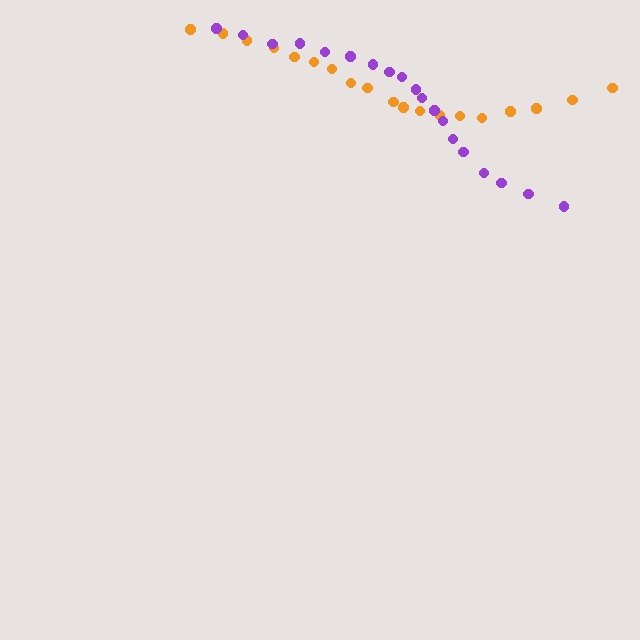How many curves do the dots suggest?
There are 2 distinct paths.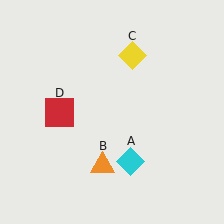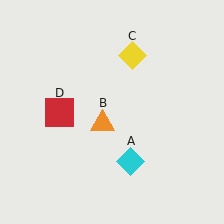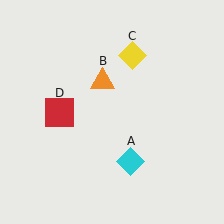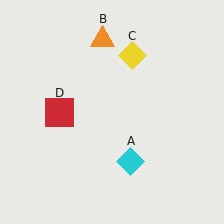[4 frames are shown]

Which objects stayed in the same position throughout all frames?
Cyan diamond (object A) and yellow diamond (object C) and red square (object D) remained stationary.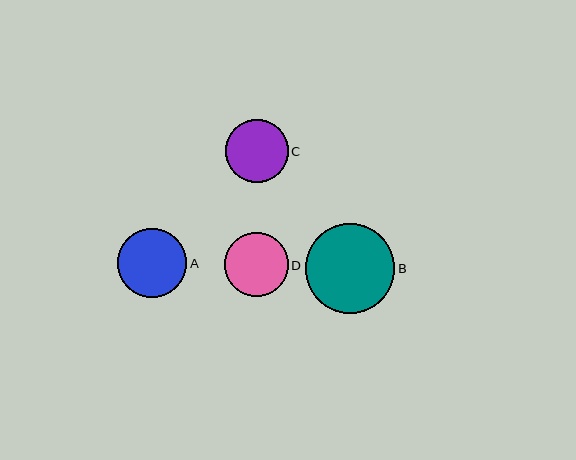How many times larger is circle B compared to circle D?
Circle B is approximately 1.4 times the size of circle D.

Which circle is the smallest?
Circle C is the smallest with a size of approximately 63 pixels.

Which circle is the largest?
Circle B is the largest with a size of approximately 90 pixels.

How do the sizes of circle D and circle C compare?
Circle D and circle C are approximately the same size.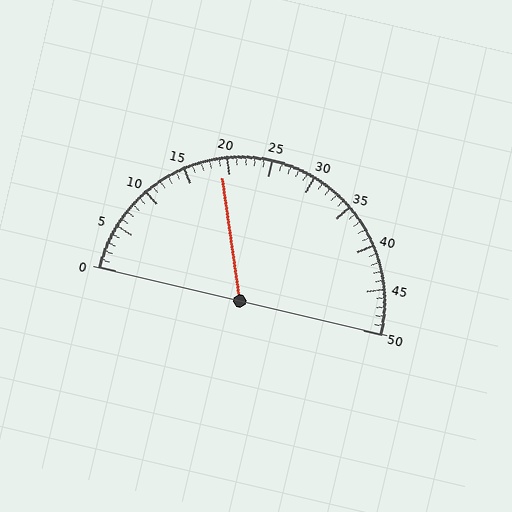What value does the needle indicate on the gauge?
The needle indicates approximately 19.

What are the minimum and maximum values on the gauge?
The gauge ranges from 0 to 50.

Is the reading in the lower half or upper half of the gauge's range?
The reading is in the lower half of the range (0 to 50).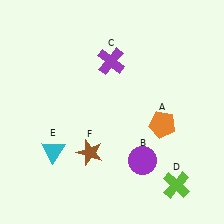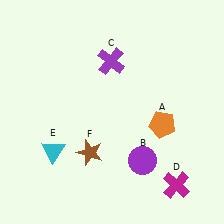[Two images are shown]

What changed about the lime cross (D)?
In Image 1, D is lime. In Image 2, it changed to magenta.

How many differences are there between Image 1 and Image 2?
There is 1 difference between the two images.